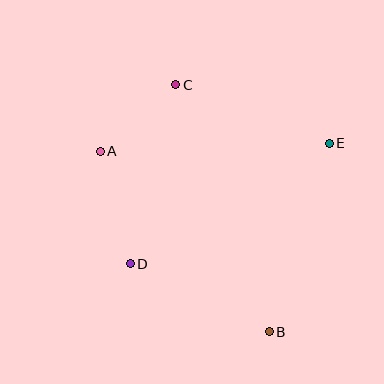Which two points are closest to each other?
Points A and C are closest to each other.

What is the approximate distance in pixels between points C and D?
The distance between C and D is approximately 184 pixels.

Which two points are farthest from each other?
Points B and C are farthest from each other.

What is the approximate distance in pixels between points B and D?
The distance between B and D is approximately 155 pixels.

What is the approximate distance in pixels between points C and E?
The distance between C and E is approximately 164 pixels.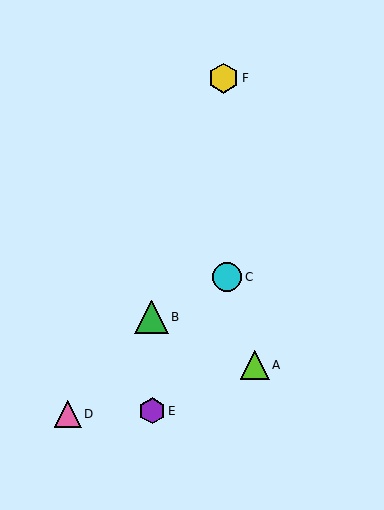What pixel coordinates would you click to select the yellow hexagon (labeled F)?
Click at (224, 78) to select the yellow hexagon F.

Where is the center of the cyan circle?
The center of the cyan circle is at (227, 277).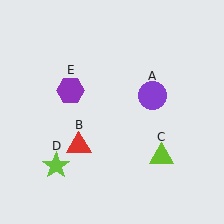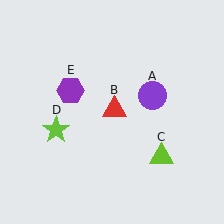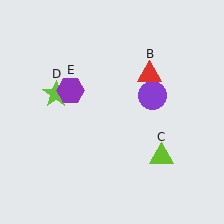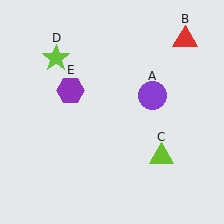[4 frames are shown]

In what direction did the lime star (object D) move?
The lime star (object D) moved up.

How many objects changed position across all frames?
2 objects changed position: red triangle (object B), lime star (object D).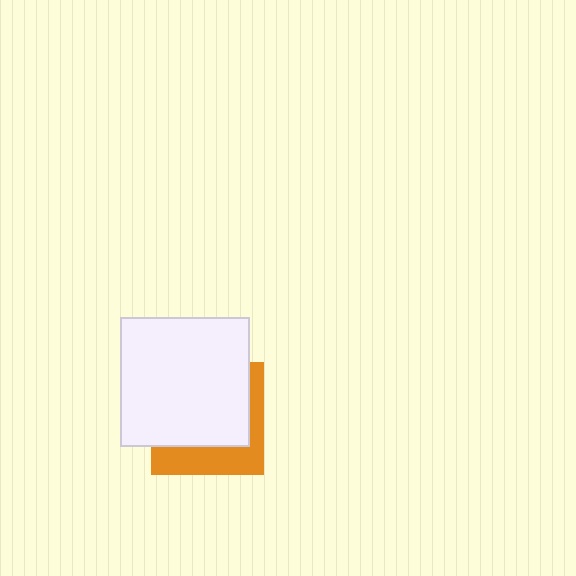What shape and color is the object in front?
The object in front is a white square.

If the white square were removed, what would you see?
You would see the complete orange square.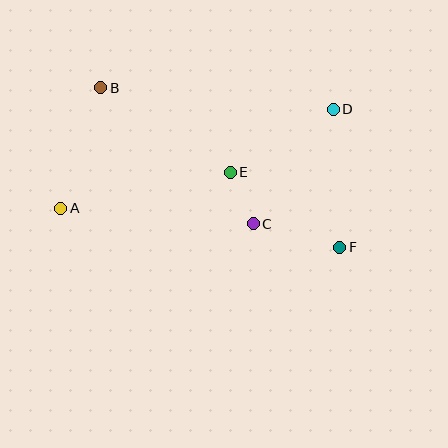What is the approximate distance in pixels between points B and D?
The distance between B and D is approximately 233 pixels.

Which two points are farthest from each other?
Points A and D are farthest from each other.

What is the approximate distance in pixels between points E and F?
The distance between E and F is approximately 133 pixels.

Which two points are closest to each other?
Points C and E are closest to each other.